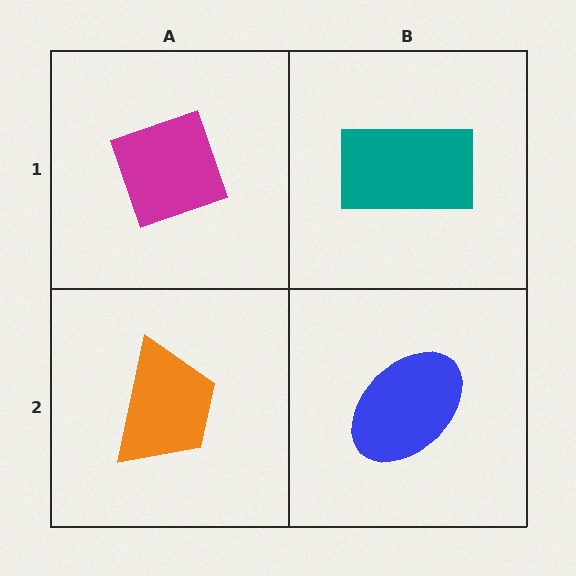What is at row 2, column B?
A blue ellipse.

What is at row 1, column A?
A magenta diamond.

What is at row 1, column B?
A teal rectangle.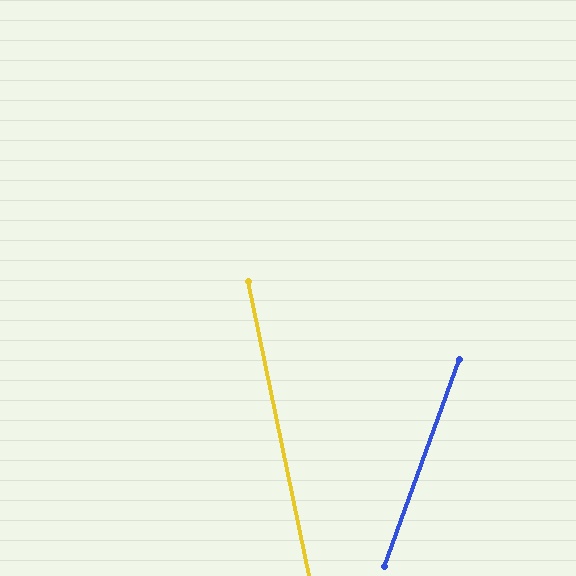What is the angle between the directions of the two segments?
Approximately 32 degrees.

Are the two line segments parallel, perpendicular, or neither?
Neither parallel nor perpendicular — they differ by about 32°.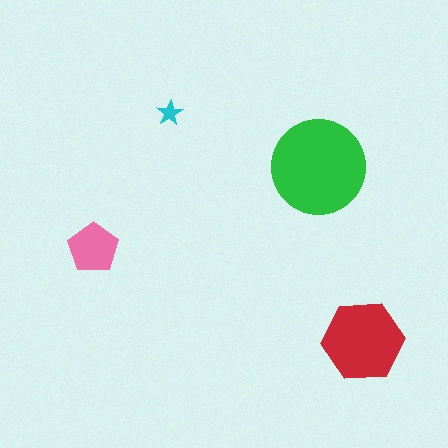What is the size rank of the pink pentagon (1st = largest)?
3rd.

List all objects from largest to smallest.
The green circle, the red hexagon, the pink pentagon, the cyan star.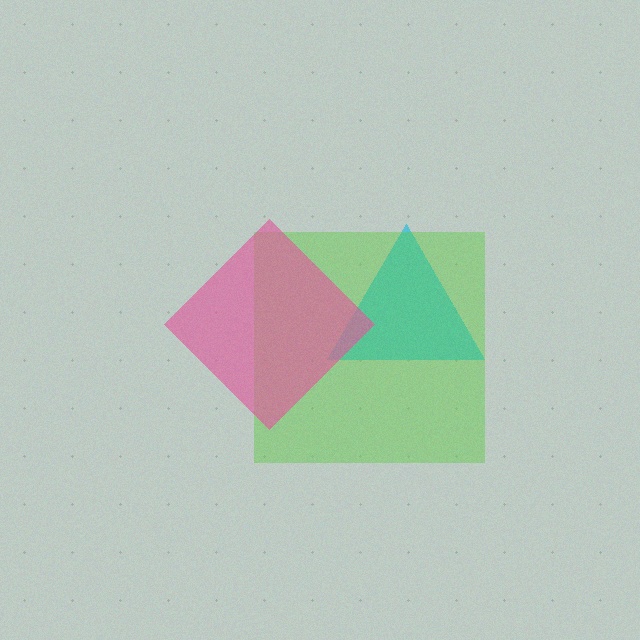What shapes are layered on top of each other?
The layered shapes are: a cyan triangle, a lime square, a pink diamond.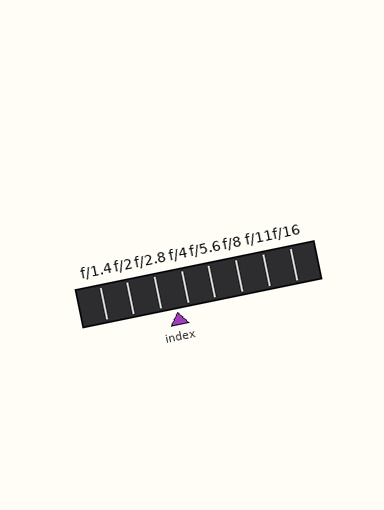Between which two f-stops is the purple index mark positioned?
The index mark is between f/2.8 and f/4.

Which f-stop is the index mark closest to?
The index mark is closest to f/4.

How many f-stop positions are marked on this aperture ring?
There are 8 f-stop positions marked.